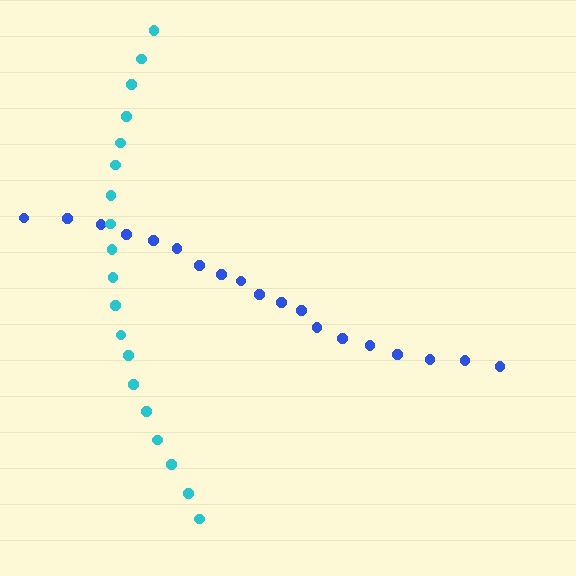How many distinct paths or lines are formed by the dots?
There are 2 distinct paths.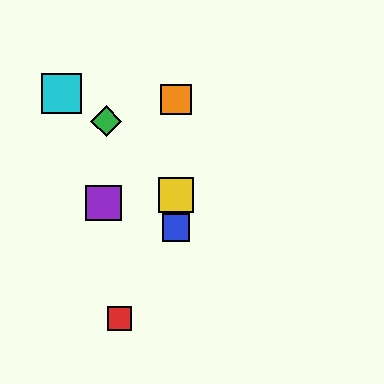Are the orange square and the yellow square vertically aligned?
Yes, both are at x≈176.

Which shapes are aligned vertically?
The blue square, the yellow square, the orange square are aligned vertically.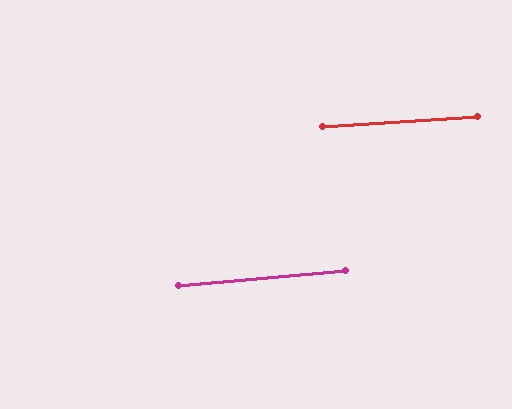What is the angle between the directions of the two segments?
Approximately 1 degree.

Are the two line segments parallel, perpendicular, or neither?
Parallel — their directions differ by only 1.4°.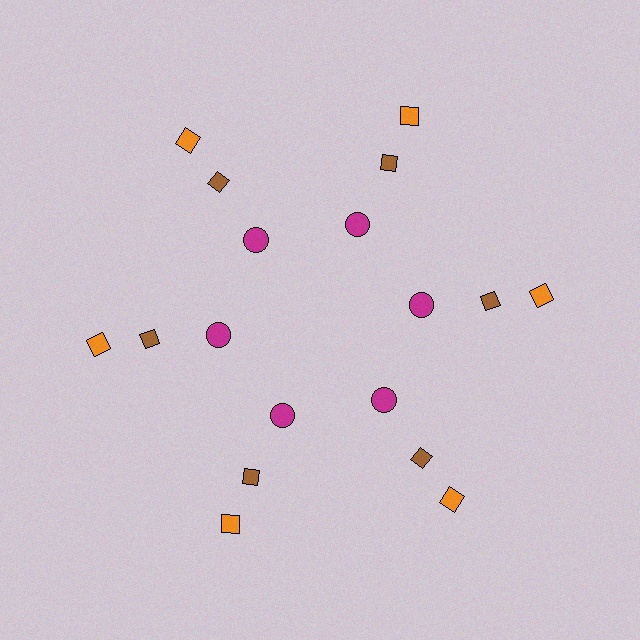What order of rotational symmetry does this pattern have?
This pattern has 6-fold rotational symmetry.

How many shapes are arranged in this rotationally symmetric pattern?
There are 18 shapes, arranged in 6 groups of 3.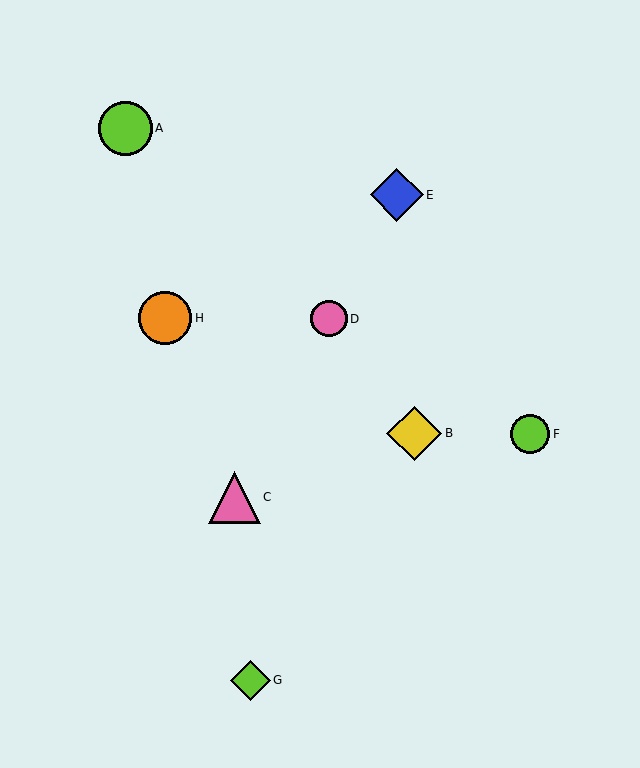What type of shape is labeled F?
Shape F is a lime circle.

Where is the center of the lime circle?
The center of the lime circle is at (530, 434).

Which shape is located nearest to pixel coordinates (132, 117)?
The lime circle (labeled A) at (125, 128) is nearest to that location.